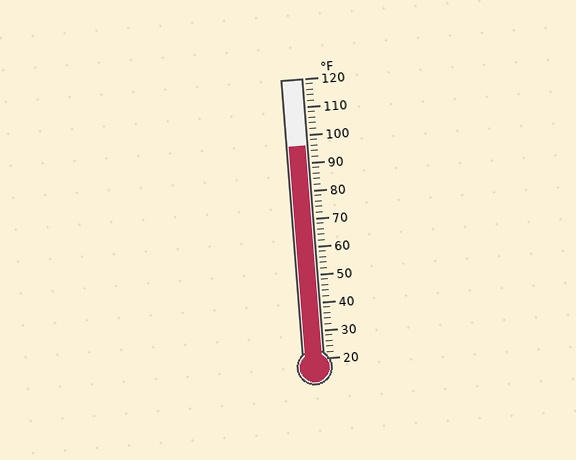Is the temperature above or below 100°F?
The temperature is below 100°F.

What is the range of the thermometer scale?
The thermometer scale ranges from 20°F to 120°F.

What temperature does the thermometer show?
The thermometer shows approximately 96°F.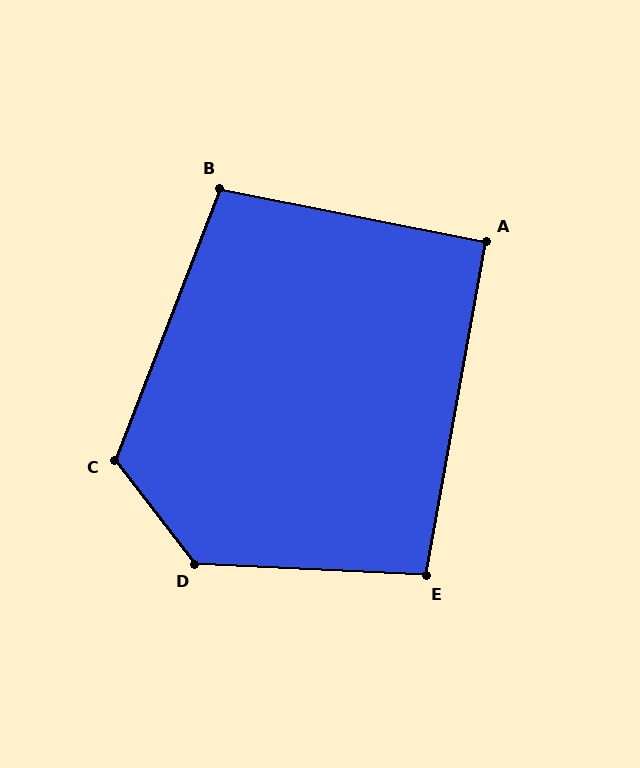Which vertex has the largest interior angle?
D, at approximately 131 degrees.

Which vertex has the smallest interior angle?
A, at approximately 91 degrees.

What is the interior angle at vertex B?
Approximately 100 degrees (obtuse).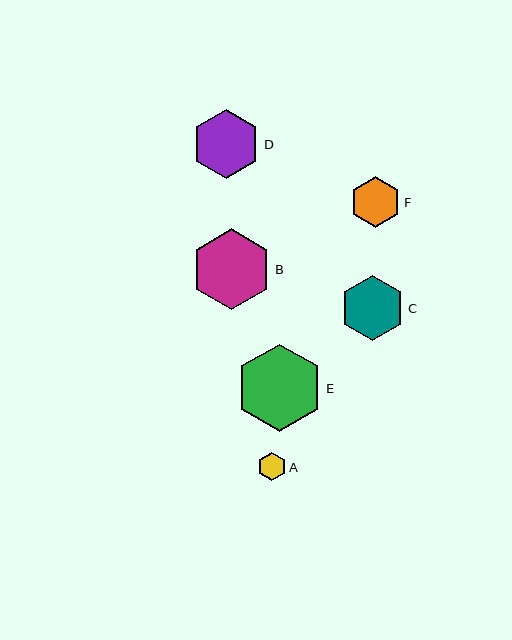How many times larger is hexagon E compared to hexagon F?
Hexagon E is approximately 1.7 times the size of hexagon F.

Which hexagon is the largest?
Hexagon E is the largest with a size of approximately 87 pixels.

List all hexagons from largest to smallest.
From largest to smallest: E, B, D, C, F, A.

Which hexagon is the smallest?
Hexagon A is the smallest with a size of approximately 28 pixels.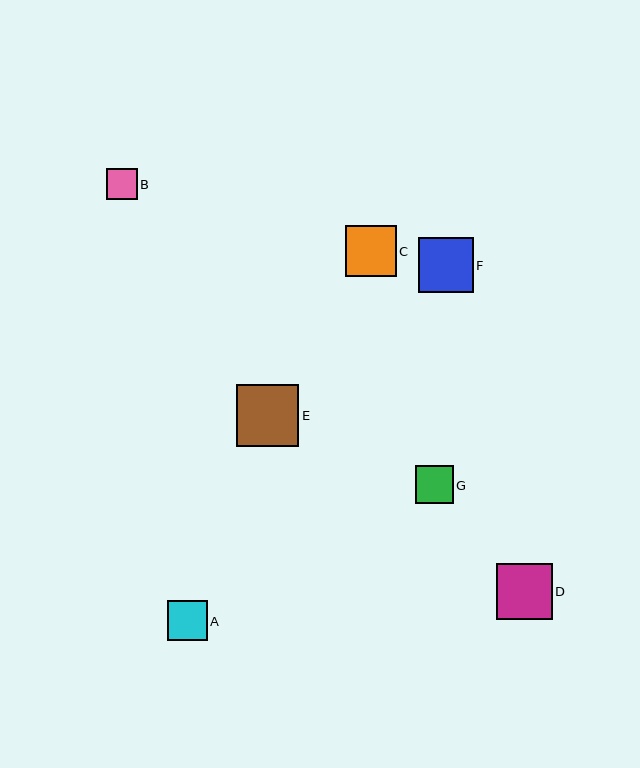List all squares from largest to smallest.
From largest to smallest: E, D, F, C, A, G, B.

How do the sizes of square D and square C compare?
Square D and square C are approximately the same size.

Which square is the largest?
Square E is the largest with a size of approximately 62 pixels.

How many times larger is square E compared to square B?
Square E is approximately 2.0 times the size of square B.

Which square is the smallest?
Square B is the smallest with a size of approximately 31 pixels.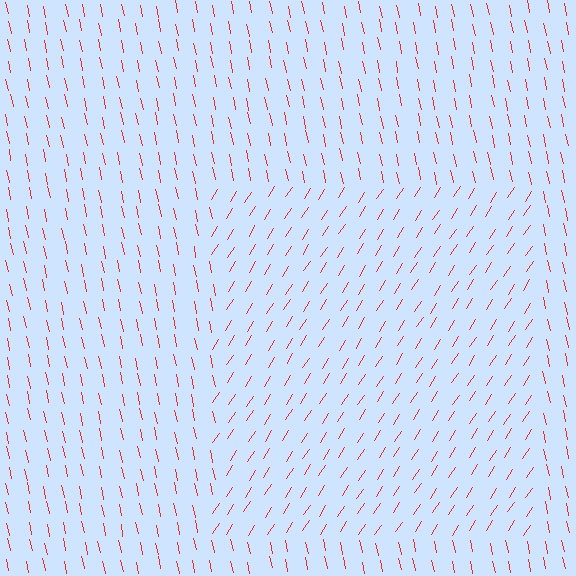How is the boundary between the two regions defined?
The boundary is defined purely by a change in line orientation (approximately 45 degrees difference). All lines are the same color and thickness.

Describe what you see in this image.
The image is filled with small red line segments. A rectangle region in the image has lines oriented differently from the surrounding lines, creating a visible texture boundary.